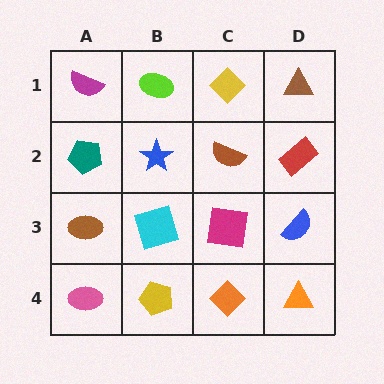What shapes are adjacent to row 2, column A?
A magenta semicircle (row 1, column A), a brown ellipse (row 3, column A), a blue star (row 2, column B).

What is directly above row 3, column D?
A red rectangle.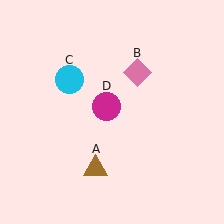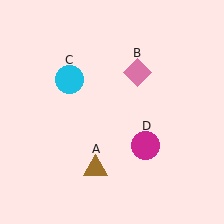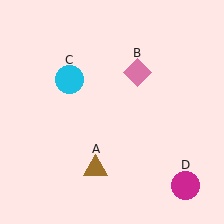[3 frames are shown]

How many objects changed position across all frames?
1 object changed position: magenta circle (object D).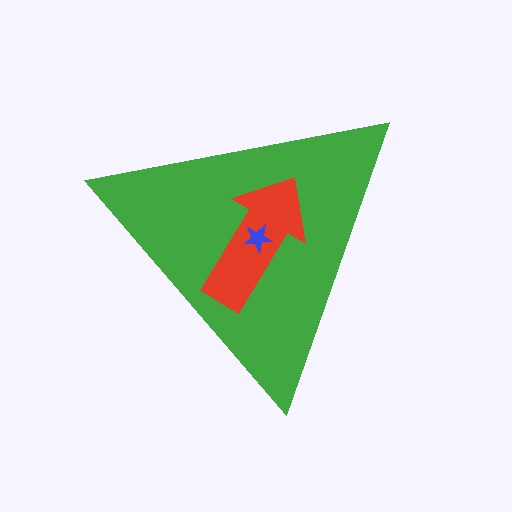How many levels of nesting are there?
3.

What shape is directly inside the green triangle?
The red arrow.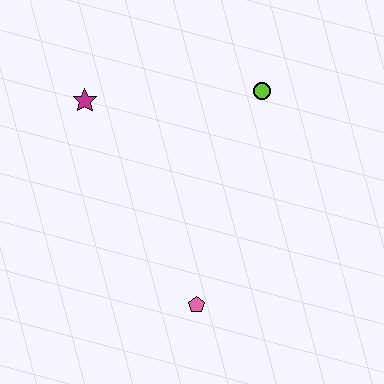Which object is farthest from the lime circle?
The pink pentagon is farthest from the lime circle.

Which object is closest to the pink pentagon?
The lime circle is closest to the pink pentagon.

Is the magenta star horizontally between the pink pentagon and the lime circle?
No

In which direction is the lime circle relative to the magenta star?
The lime circle is to the right of the magenta star.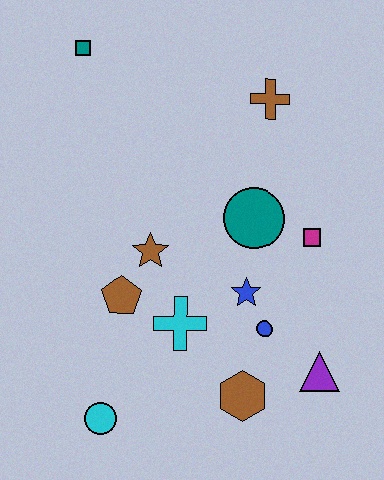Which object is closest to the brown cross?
The teal circle is closest to the brown cross.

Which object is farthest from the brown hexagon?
The teal square is farthest from the brown hexagon.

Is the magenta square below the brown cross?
Yes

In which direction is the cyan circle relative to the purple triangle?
The cyan circle is to the left of the purple triangle.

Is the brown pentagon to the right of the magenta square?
No